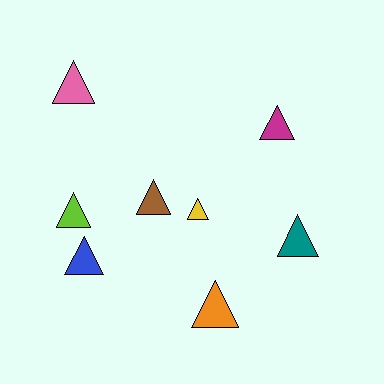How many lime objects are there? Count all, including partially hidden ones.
There is 1 lime object.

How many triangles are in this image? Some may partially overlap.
There are 8 triangles.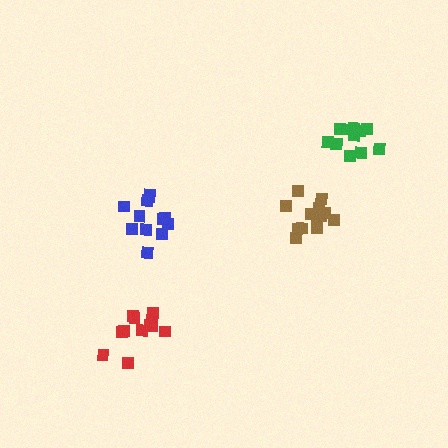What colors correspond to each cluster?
The clusters are colored: green, brown, blue, red.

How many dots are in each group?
Group 1: 11 dots, Group 2: 13 dots, Group 3: 12 dots, Group 4: 12 dots (48 total).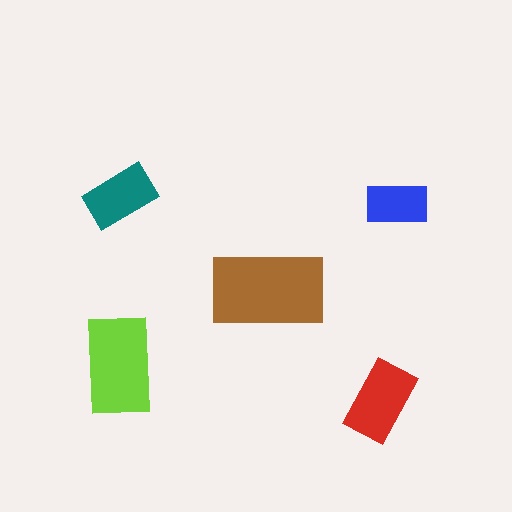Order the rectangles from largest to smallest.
the brown one, the lime one, the red one, the teal one, the blue one.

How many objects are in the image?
There are 5 objects in the image.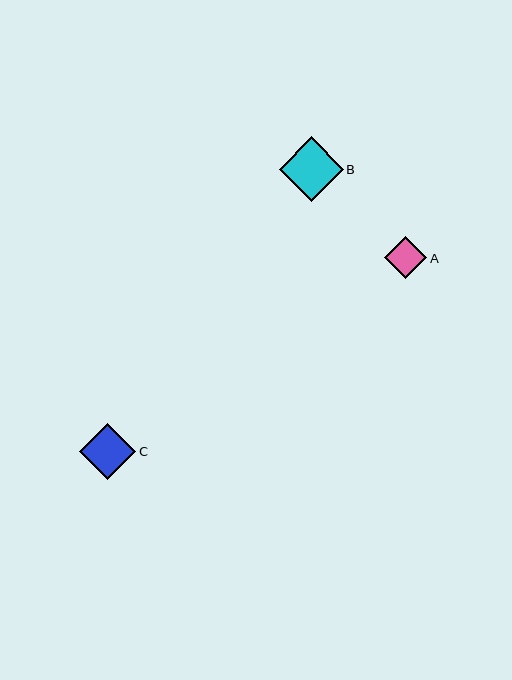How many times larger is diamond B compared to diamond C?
Diamond B is approximately 1.1 times the size of diamond C.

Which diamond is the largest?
Diamond B is the largest with a size of approximately 64 pixels.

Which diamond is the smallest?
Diamond A is the smallest with a size of approximately 43 pixels.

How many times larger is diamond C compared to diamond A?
Diamond C is approximately 1.3 times the size of diamond A.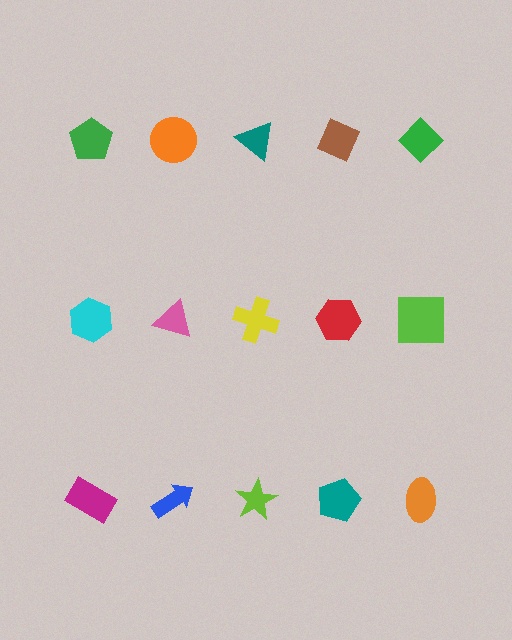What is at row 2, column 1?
A cyan hexagon.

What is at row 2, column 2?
A pink triangle.